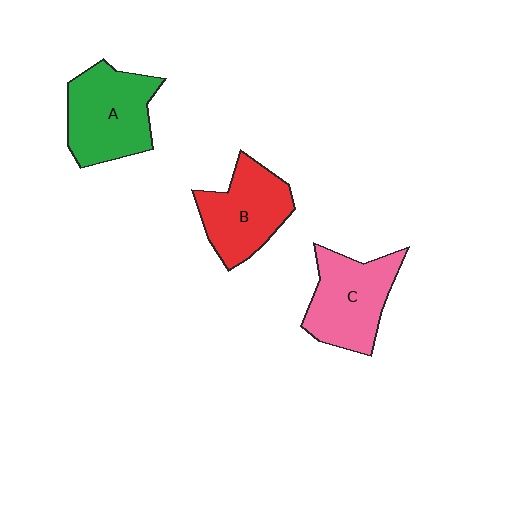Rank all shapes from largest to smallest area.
From largest to smallest: A (green), C (pink), B (red).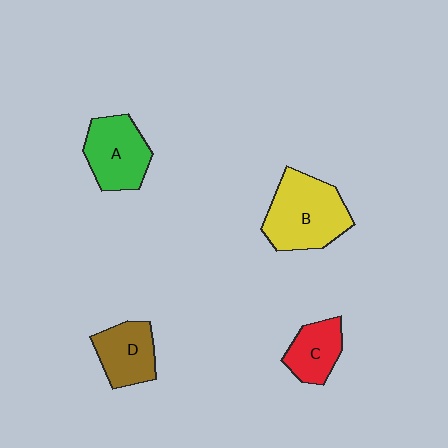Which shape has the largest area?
Shape B (yellow).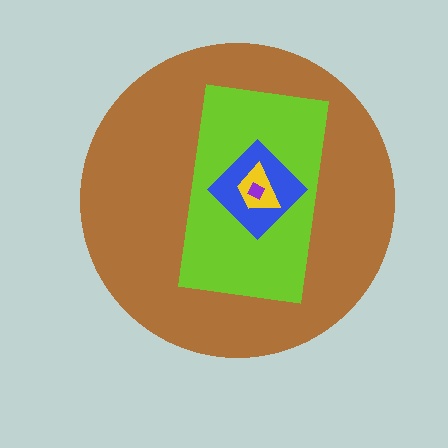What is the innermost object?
The purple square.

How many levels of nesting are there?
5.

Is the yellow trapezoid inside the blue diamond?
Yes.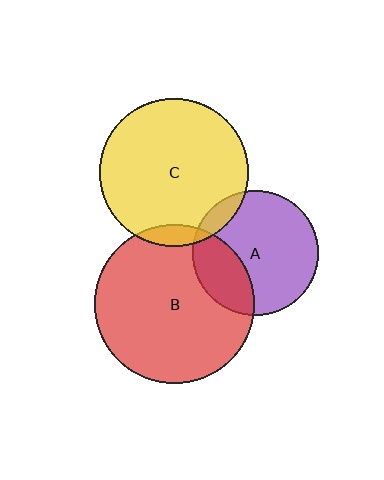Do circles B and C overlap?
Yes.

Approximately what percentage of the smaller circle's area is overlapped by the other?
Approximately 5%.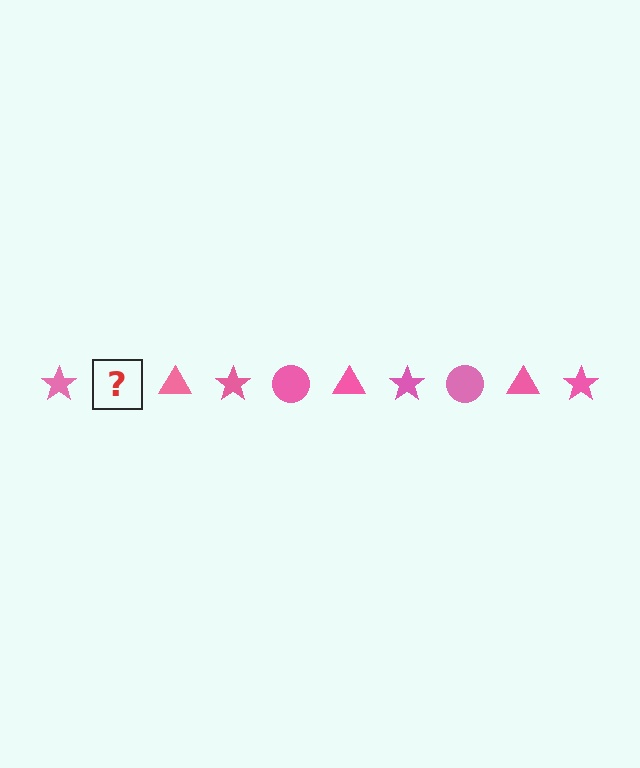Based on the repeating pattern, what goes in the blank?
The blank should be a pink circle.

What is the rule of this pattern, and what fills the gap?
The rule is that the pattern cycles through star, circle, triangle shapes in pink. The gap should be filled with a pink circle.